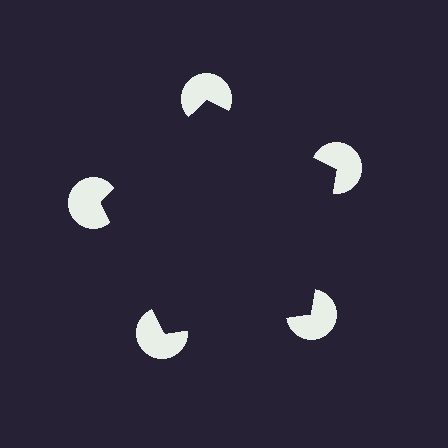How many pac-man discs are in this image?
There are 5 — one at each vertex of the illusory pentagon.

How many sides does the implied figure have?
5 sides.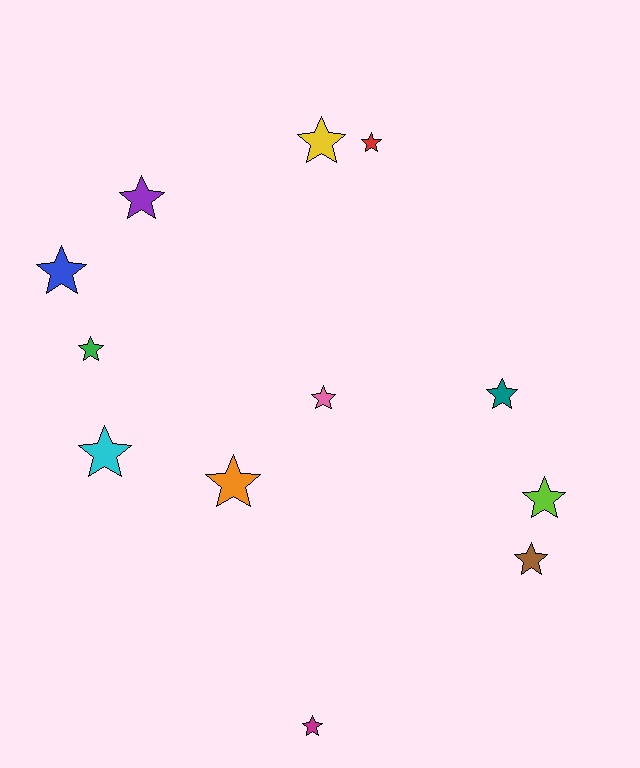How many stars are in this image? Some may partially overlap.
There are 12 stars.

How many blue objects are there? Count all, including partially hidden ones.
There is 1 blue object.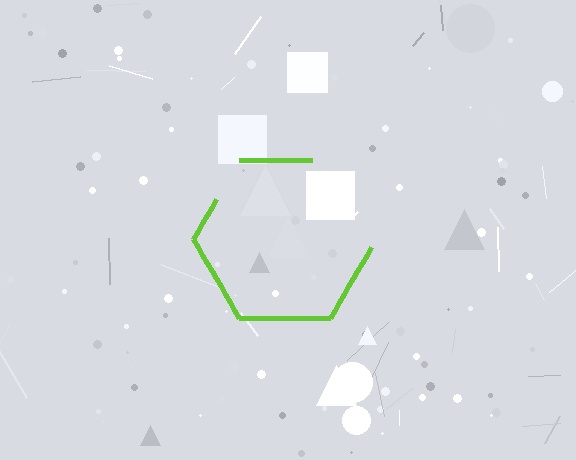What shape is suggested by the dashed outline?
The dashed outline suggests a hexagon.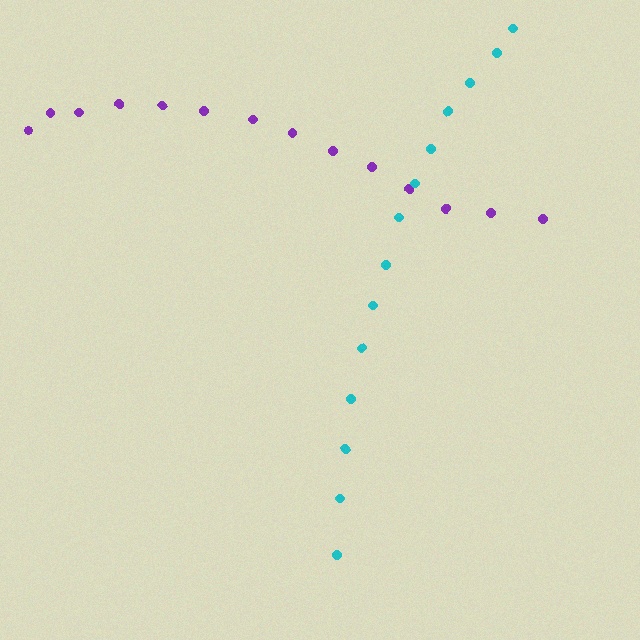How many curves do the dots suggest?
There are 2 distinct paths.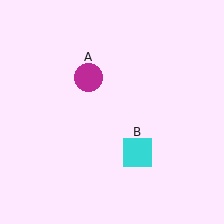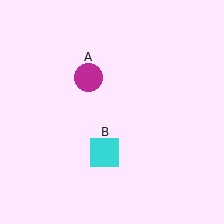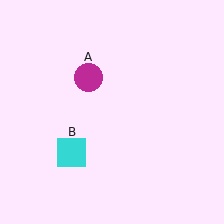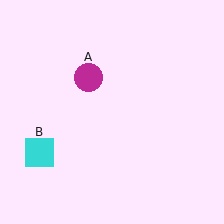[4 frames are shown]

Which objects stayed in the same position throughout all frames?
Magenta circle (object A) remained stationary.